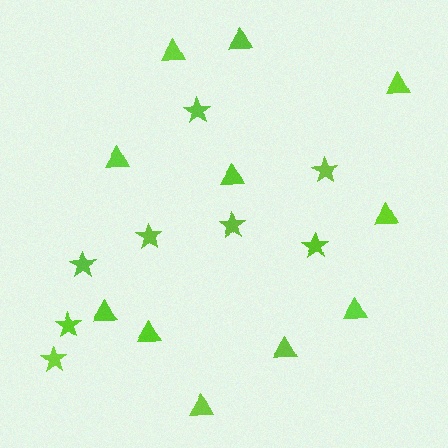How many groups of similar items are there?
There are 2 groups: one group of stars (8) and one group of triangles (11).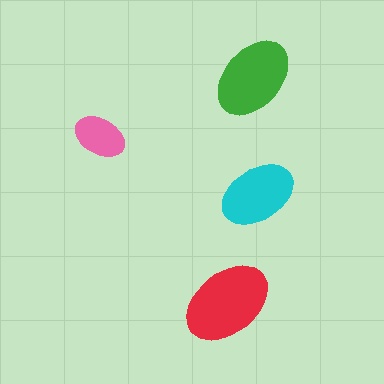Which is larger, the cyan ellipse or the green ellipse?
The green one.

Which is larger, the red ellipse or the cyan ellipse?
The red one.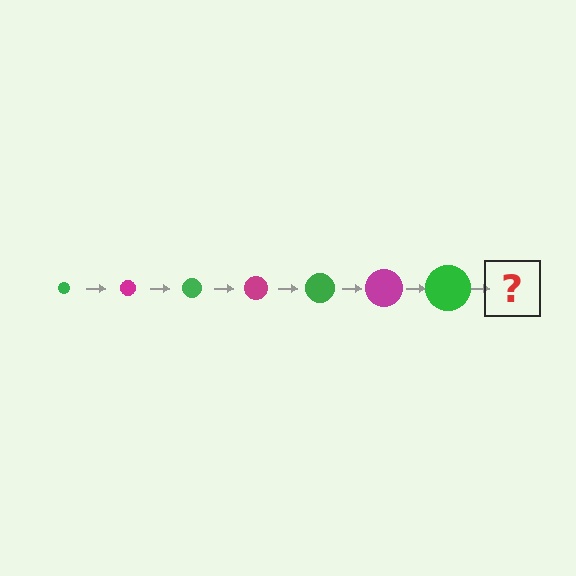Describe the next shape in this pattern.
It should be a magenta circle, larger than the previous one.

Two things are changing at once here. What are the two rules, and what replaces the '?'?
The two rules are that the circle grows larger each step and the color cycles through green and magenta. The '?' should be a magenta circle, larger than the previous one.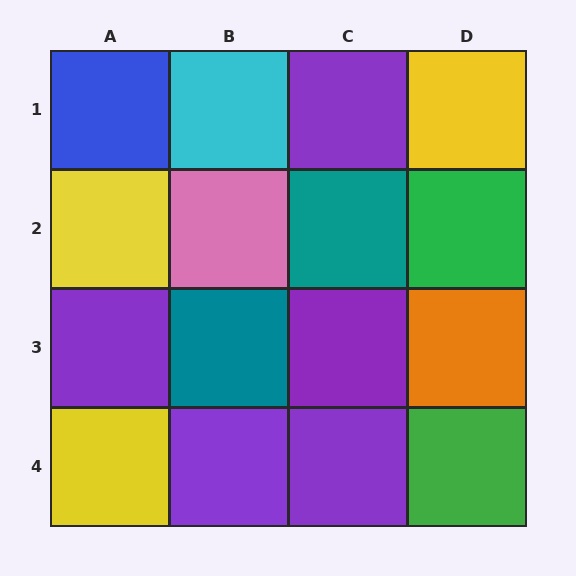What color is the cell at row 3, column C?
Purple.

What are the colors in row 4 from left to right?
Yellow, purple, purple, green.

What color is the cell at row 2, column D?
Green.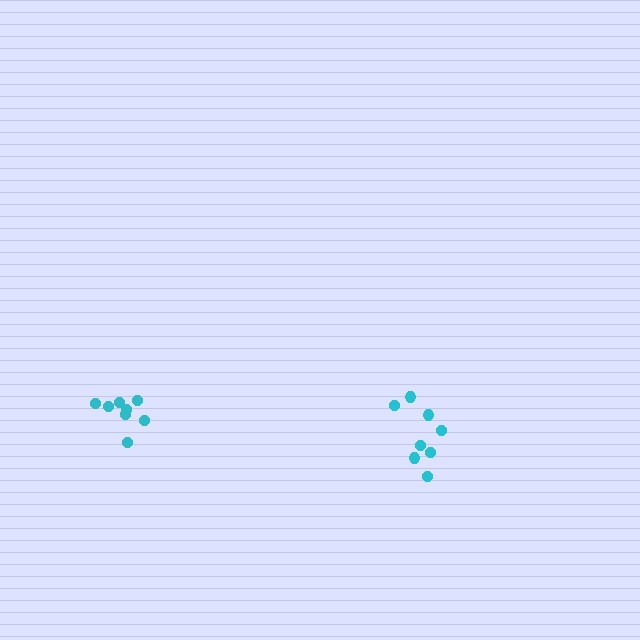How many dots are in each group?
Group 1: 8 dots, Group 2: 8 dots (16 total).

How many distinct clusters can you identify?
There are 2 distinct clusters.